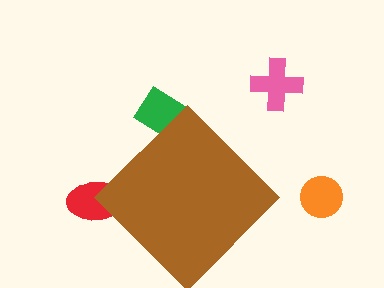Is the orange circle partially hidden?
No, the orange circle is fully visible.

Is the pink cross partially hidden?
No, the pink cross is fully visible.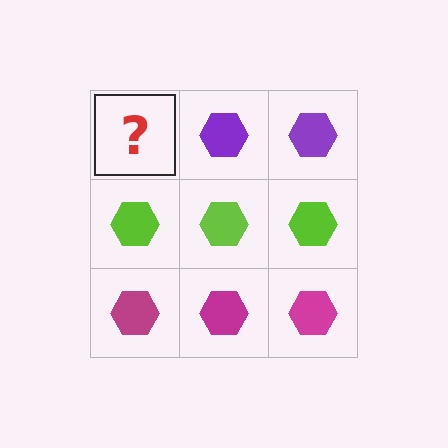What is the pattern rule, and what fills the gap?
The rule is that each row has a consistent color. The gap should be filled with a purple hexagon.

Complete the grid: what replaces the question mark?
The question mark should be replaced with a purple hexagon.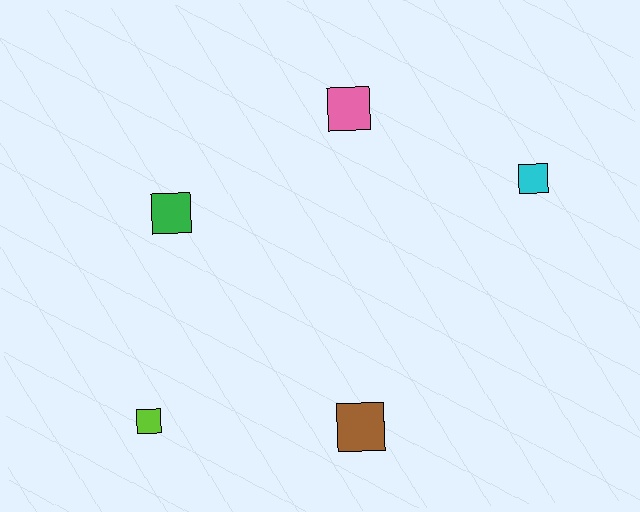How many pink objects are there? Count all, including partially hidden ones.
There is 1 pink object.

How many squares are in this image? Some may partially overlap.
There are 5 squares.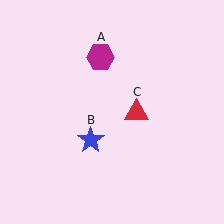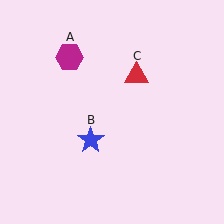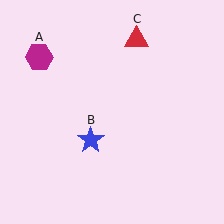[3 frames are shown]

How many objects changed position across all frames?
2 objects changed position: magenta hexagon (object A), red triangle (object C).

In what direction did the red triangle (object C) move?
The red triangle (object C) moved up.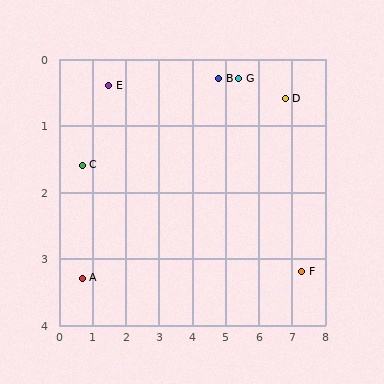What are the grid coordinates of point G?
Point G is at approximately (5.4, 0.3).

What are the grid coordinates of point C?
Point C is at approximately (0.7, 1.6).